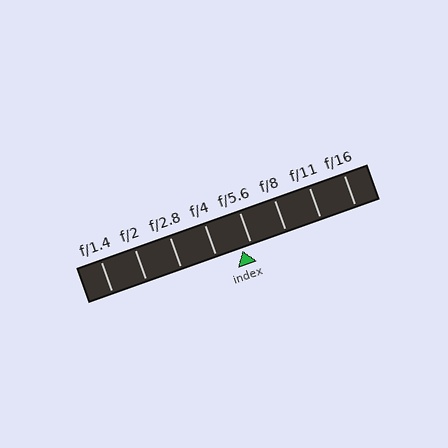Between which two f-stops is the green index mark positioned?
The index mark is between f/4 and f/5.6.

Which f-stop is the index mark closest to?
The index mark is closest to f/5.6.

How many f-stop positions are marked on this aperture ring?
There are 8 f-stop positions marked.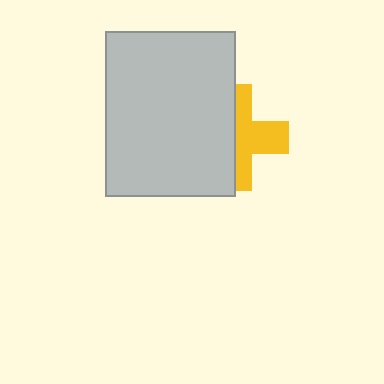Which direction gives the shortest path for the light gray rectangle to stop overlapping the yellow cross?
Moving left gives the shortest separation.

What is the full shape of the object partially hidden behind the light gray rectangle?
The partially hidden object is a yellow cross.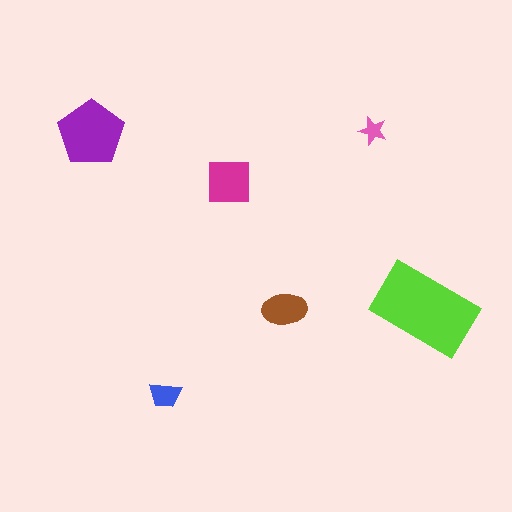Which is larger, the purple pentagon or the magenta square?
The purple pentagon.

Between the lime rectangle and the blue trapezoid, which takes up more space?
The lime rectangle.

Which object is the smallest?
The pink star.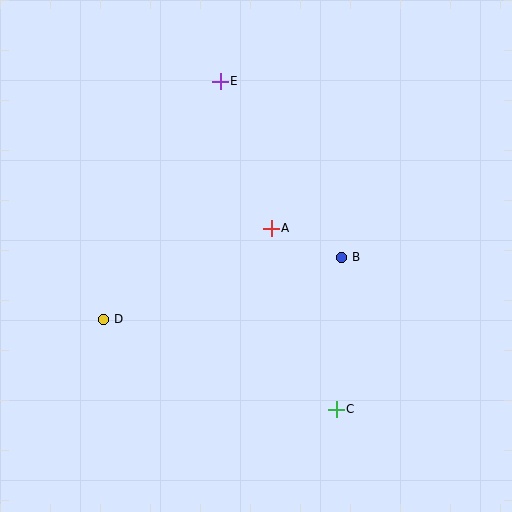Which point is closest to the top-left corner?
Point E is closest to the top-left corner.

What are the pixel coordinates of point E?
Point E is at (220, 81).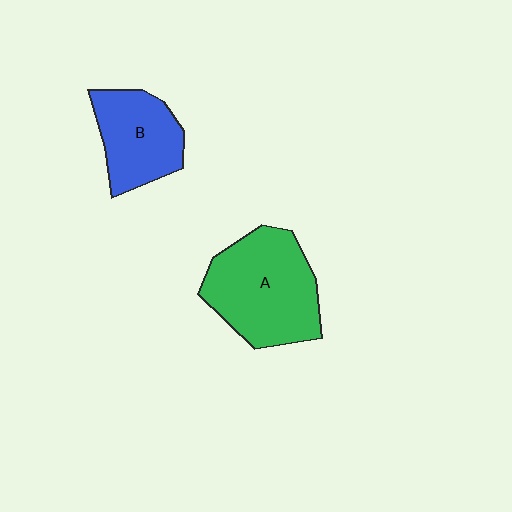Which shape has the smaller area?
Shape B (blue).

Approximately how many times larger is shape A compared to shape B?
Approximately 1.5 times.